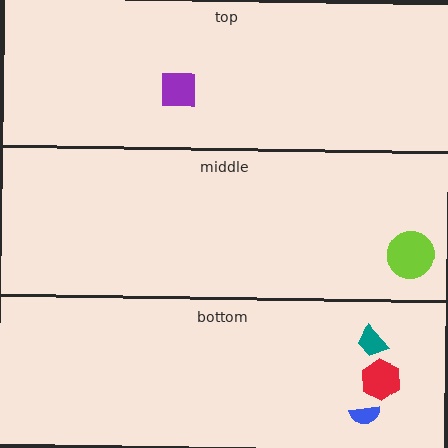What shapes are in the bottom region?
The teal trapezoid, the blue semicircle, the red hexagon.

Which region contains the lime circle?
The middle region.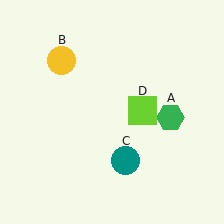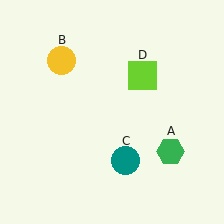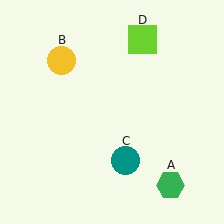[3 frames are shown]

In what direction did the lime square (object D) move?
The lime square (object D) moved up.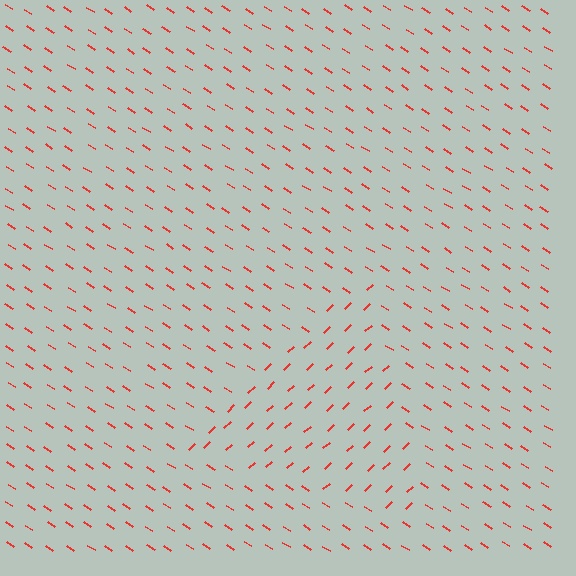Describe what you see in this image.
The image is filled with small red line segments. A triangle region in the image has lines oriented differently from the surrounding lines, creating a visible texture boundary.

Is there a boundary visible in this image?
Yes, there is a texture boundary formed by a change in line orientation.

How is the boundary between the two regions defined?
The boundary is defined purely by a change in line orientation (approximately 77 degrees difference). All lines are the same color and thickness.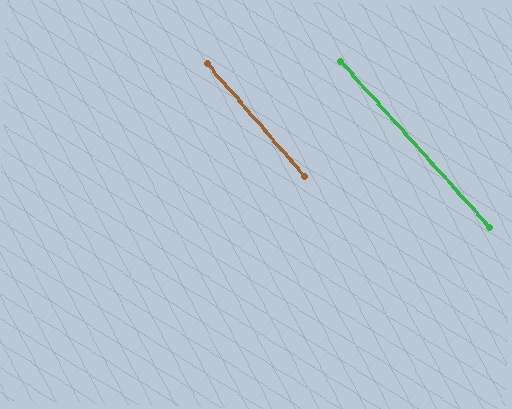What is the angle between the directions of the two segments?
Approximately 1 degree.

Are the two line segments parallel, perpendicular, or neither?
Parallel — their directions differ by only 0.9°.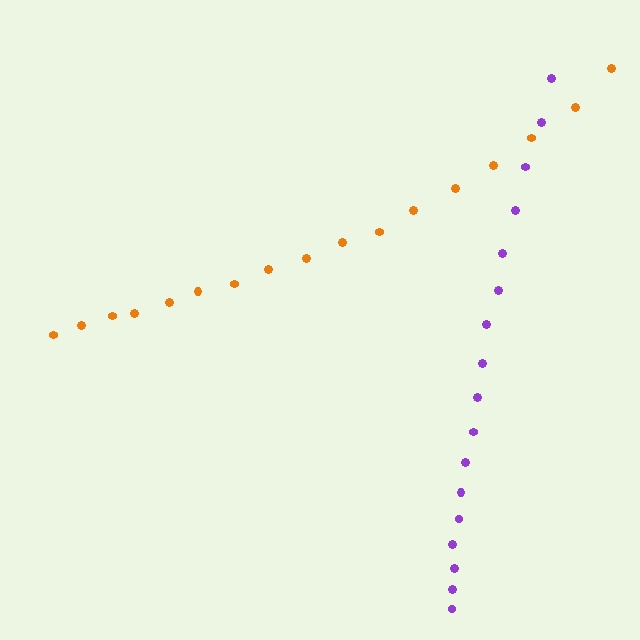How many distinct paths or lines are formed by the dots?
There are 2 distinct paths.